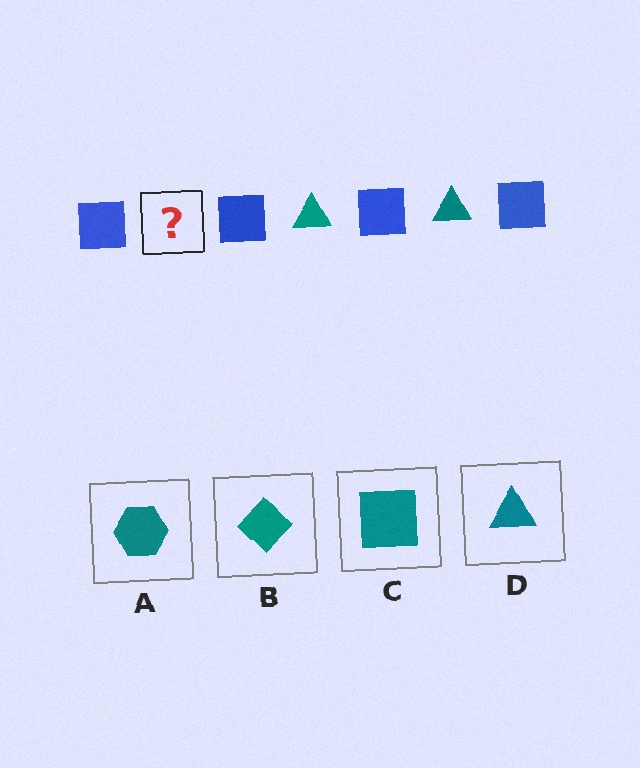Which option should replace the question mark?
Option D.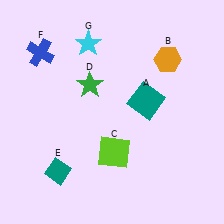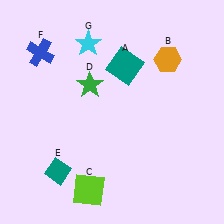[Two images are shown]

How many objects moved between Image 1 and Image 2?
2 objects moved between the two images.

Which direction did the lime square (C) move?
The lime square (C) moved down.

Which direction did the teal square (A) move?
The teal square (A) moved up.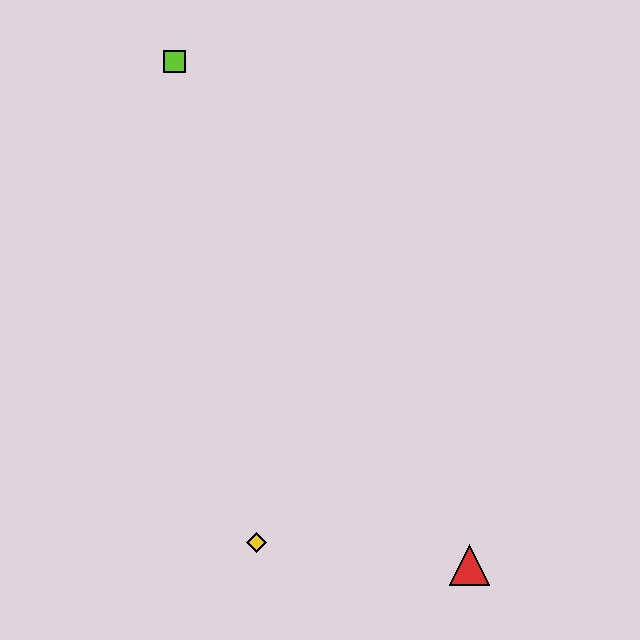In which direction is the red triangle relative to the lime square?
The red triangle is below the lime square.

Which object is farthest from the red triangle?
The lime square is farthest from the red triangle.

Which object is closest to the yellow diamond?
The red triangle is closest to the yellow diamond.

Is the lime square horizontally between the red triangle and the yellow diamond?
No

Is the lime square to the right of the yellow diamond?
No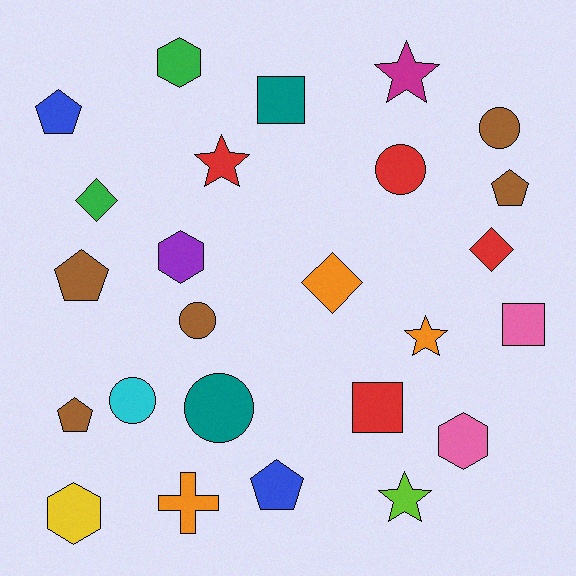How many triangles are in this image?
There are no triangles.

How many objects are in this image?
There are 25 objects.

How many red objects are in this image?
There are 4 red objects.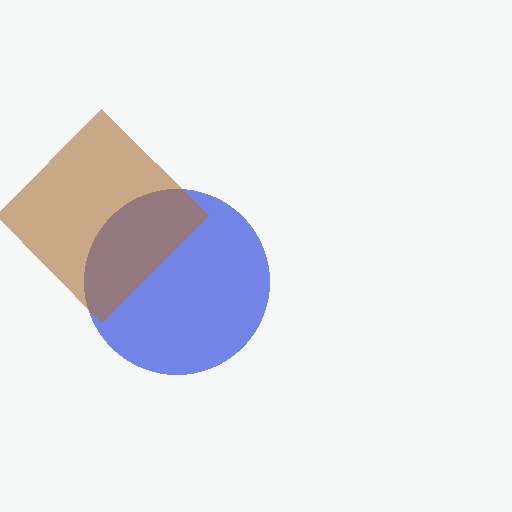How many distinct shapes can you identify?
There are 2 distinct shapes: a blue circle, a brown diamond.